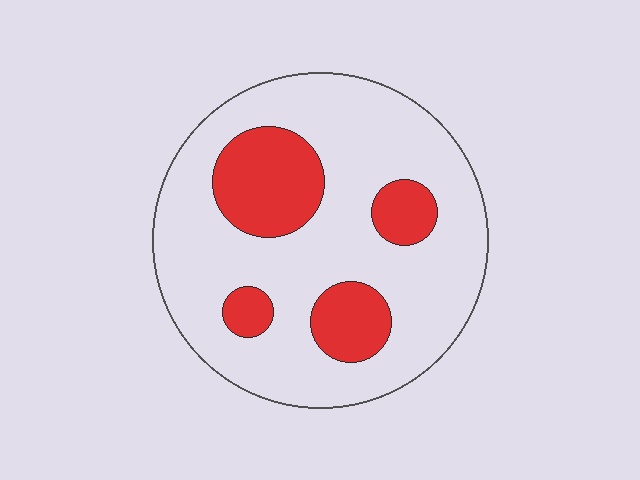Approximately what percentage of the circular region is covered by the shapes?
Approximately 25%.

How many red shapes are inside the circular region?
4.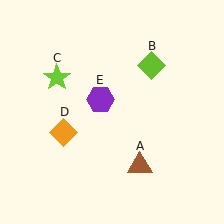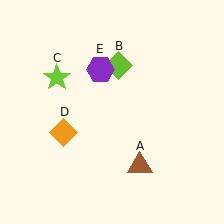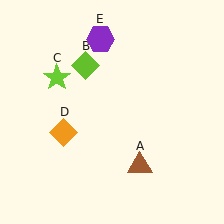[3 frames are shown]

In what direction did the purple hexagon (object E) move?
The purple hexagon (object E) moved up.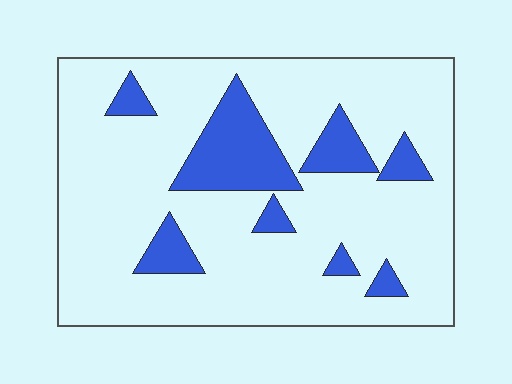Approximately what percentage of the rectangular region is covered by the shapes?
Approximately 15%.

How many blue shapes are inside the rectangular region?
8.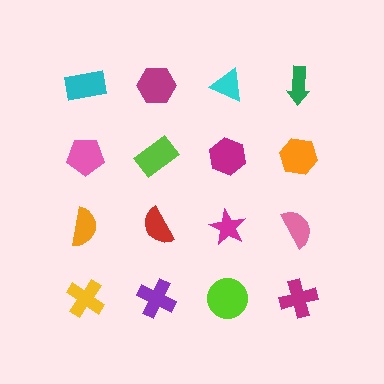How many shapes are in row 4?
4 shapes.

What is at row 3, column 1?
An orange semicircle.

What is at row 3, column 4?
A pink semicircle.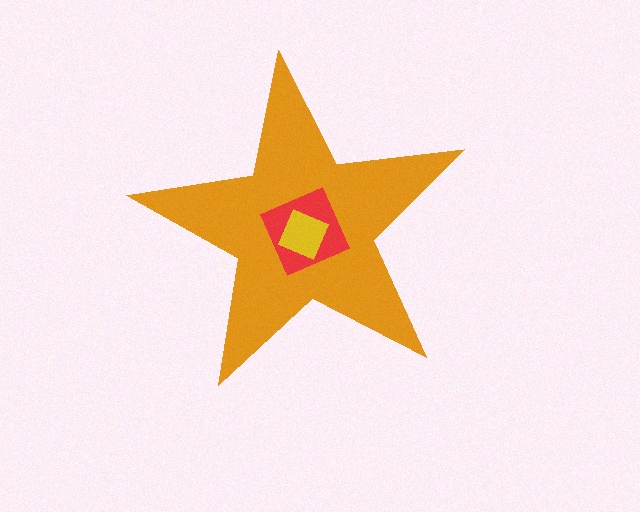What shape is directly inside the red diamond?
The yellow square.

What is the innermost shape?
The yellow square.